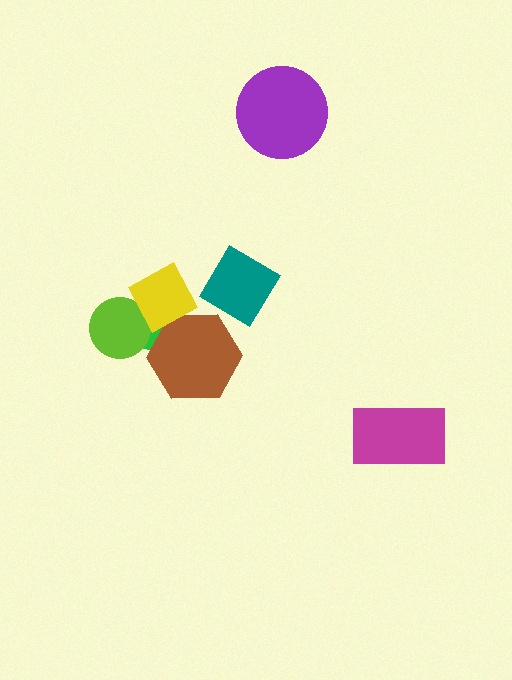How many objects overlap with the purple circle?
0 objects overlap with the purple circle.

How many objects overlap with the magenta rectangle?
0 objects overlap with the magenta rectangle.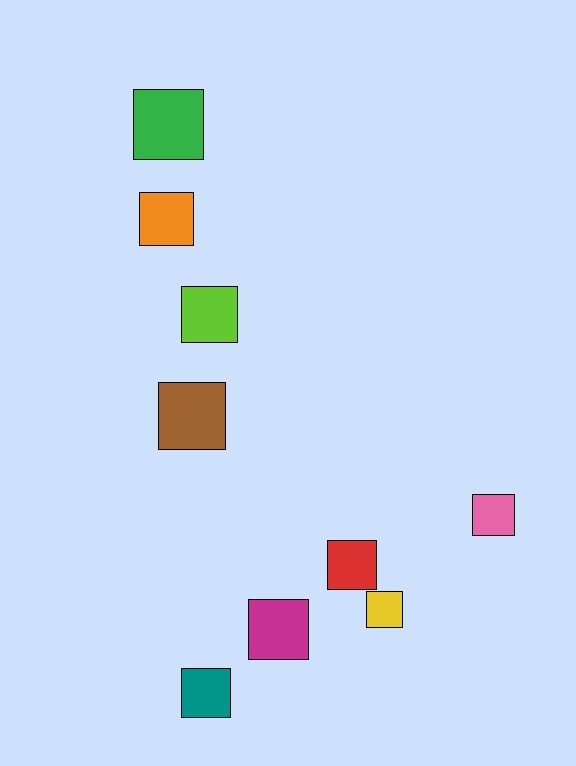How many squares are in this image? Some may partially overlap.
There are 9 squares.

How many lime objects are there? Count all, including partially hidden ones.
There is 1 lime object.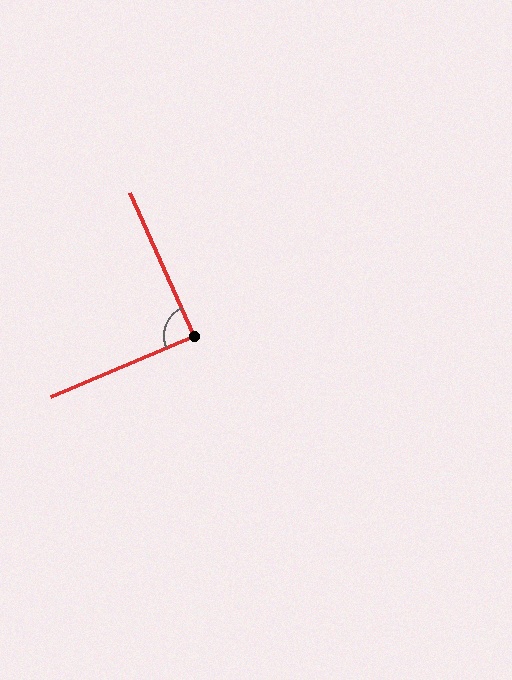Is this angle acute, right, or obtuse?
It is approximately a right angle.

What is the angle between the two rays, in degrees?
Approximately 89 degrees.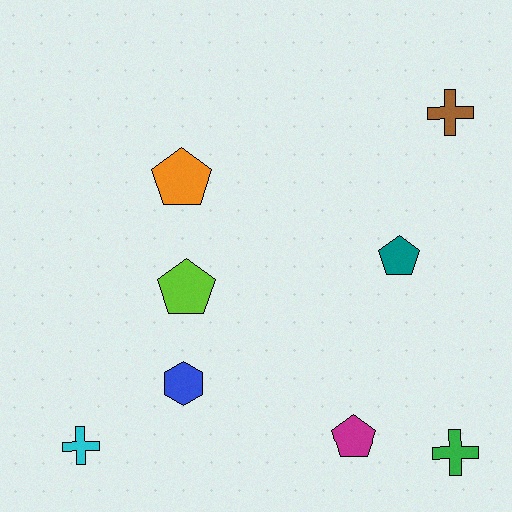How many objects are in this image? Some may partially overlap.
There are 8 objects.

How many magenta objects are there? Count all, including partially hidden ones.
There is 1 magenta object.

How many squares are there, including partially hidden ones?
There are no squares.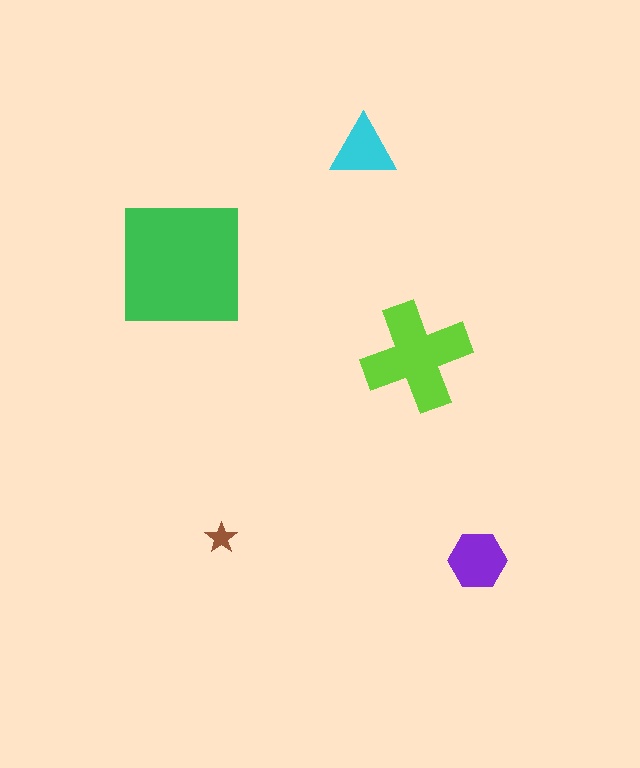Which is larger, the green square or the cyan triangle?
The green square.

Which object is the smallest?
The brown star.